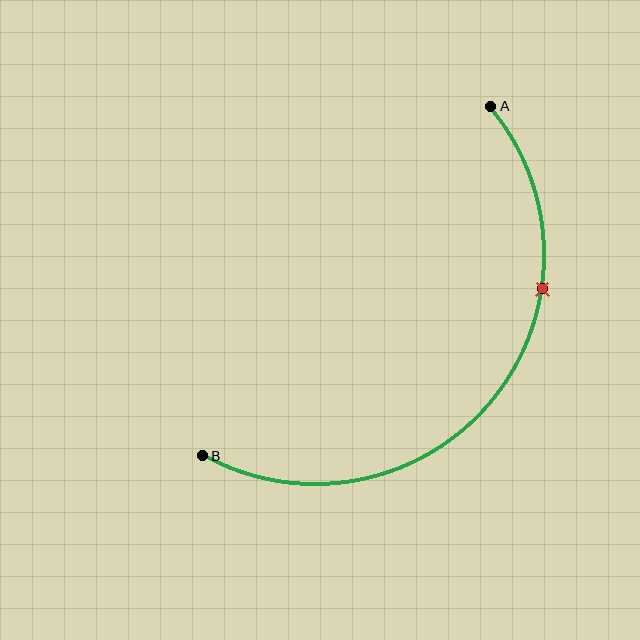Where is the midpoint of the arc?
The arc midpoint is the point on the curve farthest from the straight line joining A and B. It sits below and to the right of that line.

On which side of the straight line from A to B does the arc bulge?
The arc bulges below and to the right of the straight line connecting A and B.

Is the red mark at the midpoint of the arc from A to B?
No. The red mark lies on the arc but is closer to endpoint A. The arc midpoint would be at the point on the curve equidistant along the arc from both A and B.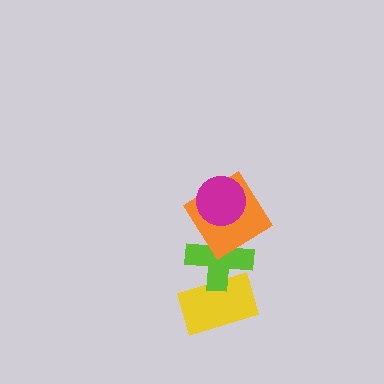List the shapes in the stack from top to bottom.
From top to bottom: the magenta circle, the orange diamond, the lime cross, the yellow rectangle.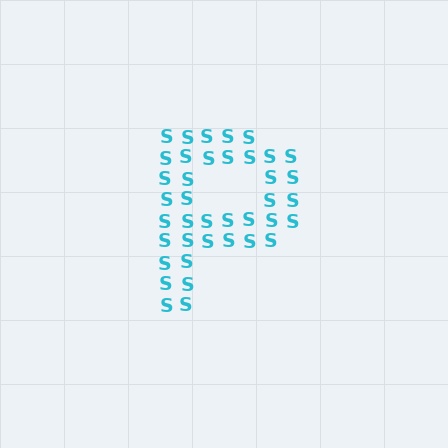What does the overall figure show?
The overall figure shows the letter P.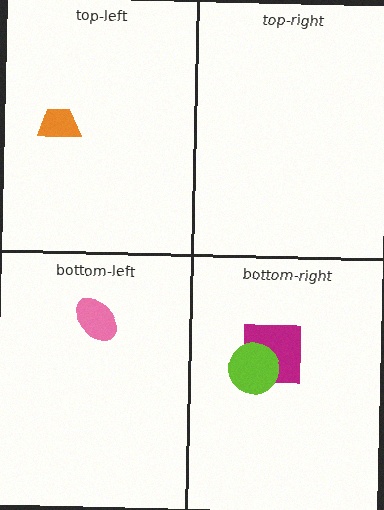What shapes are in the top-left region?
The orange trapezoid.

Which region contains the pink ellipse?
The bottom-left region.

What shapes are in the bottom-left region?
The pink ellipse.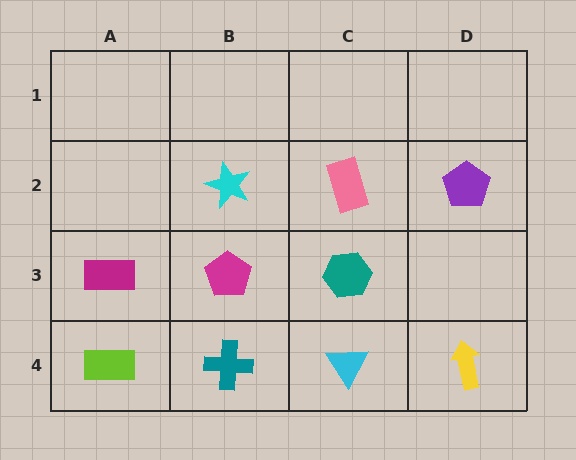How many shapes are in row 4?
4 shapes.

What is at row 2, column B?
A cyan star.